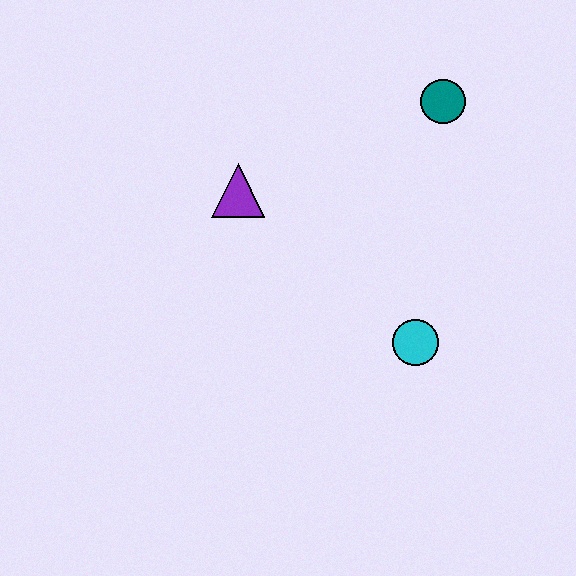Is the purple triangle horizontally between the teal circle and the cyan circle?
No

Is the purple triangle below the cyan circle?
No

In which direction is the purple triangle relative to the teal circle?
The purple triangle is to the left of the teal circle.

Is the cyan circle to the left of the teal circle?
Yes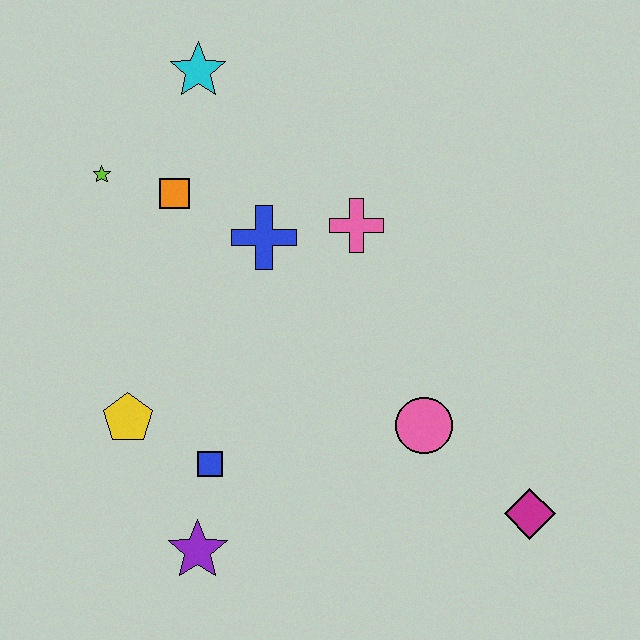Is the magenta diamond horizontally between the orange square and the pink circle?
No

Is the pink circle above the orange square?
No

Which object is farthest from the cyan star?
The magenta diamond is farthest from the cyan star.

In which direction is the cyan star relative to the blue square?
The cyan star is above the blue square.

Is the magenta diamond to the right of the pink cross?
Yes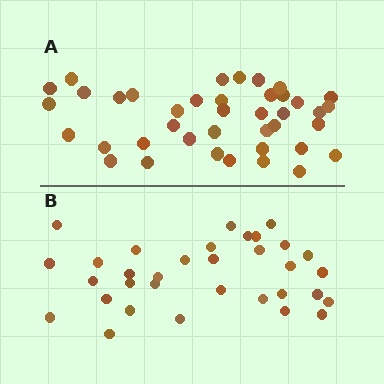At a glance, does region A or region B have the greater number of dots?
Region A (the top region) has more dots.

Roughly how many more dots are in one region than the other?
Region A has roughly 8 or so more dots than region B.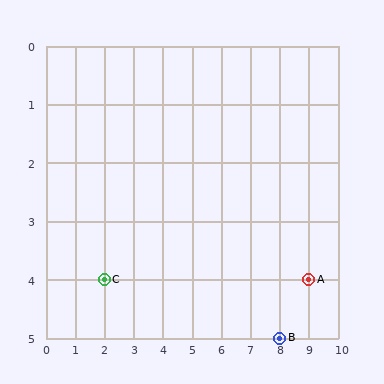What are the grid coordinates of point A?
Point A is at grid coordinates (9, 4).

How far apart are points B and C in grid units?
Points B and C are 6 columns and 1 row apart (about 6.1 grid units diagonally).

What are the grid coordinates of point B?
Point B is at grid coordinates (8, 5).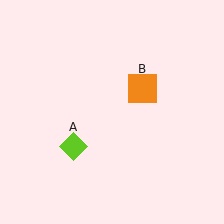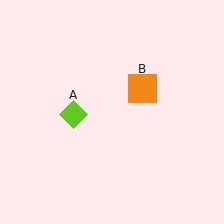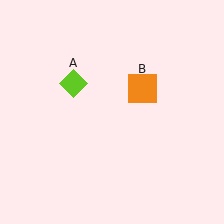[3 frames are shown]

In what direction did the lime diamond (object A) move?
The lime diamond (object A) moved up.